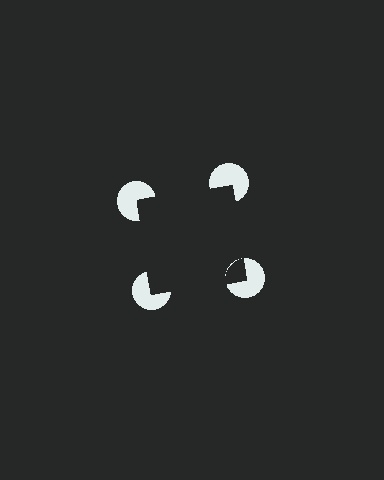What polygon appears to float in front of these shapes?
An illusory square — its edges are inferred from the aligned wedge cuts in the pac-man discs, not physically drawn.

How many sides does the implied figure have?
4 sides.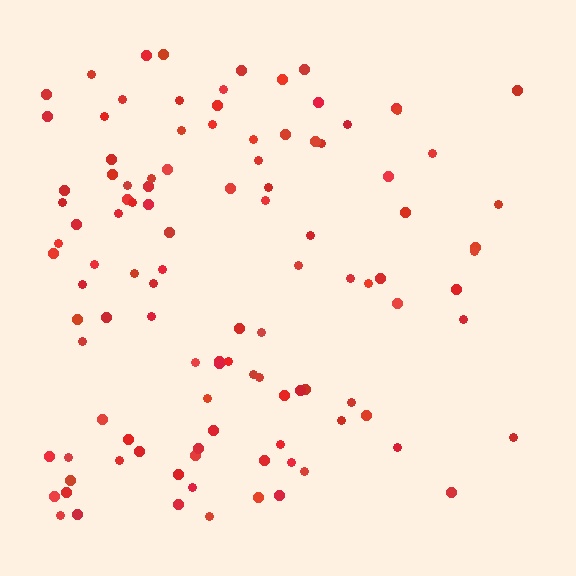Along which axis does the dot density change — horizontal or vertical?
Horizontal.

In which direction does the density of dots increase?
From right to left, with the left side densest.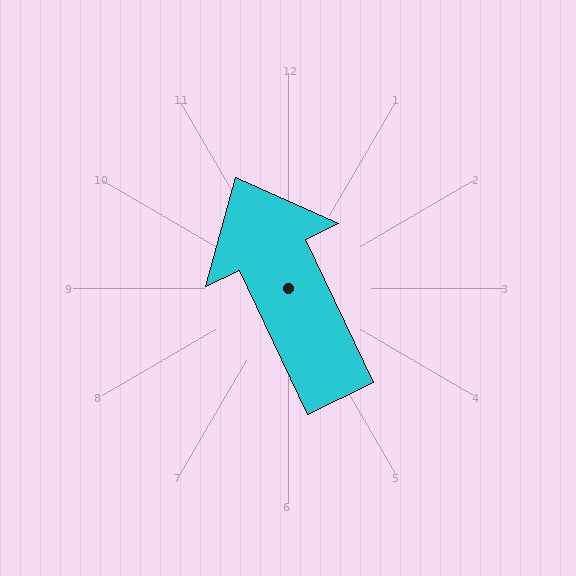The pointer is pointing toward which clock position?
Roughly 11 o'clock.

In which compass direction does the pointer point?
Northwest.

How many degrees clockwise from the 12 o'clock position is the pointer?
Approximately 334 degrees.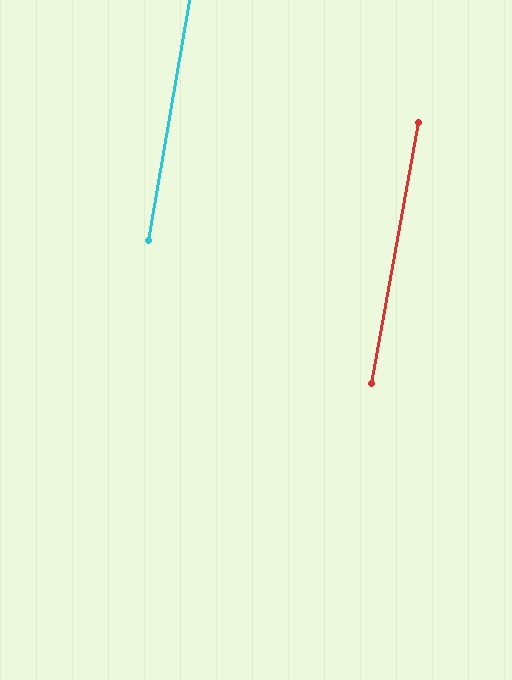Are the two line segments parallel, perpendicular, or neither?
Parallel — their directions differ by only 0.4°.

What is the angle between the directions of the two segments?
Approximately 0 degrees.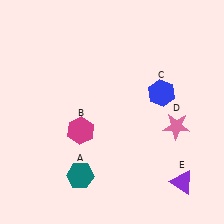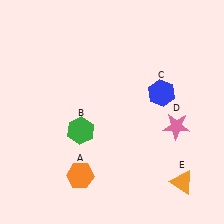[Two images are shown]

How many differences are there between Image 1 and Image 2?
There are 3 differences between the two images.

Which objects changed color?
A changed from teal to orange. B changed from magenta to green. E changed from purple to orange.